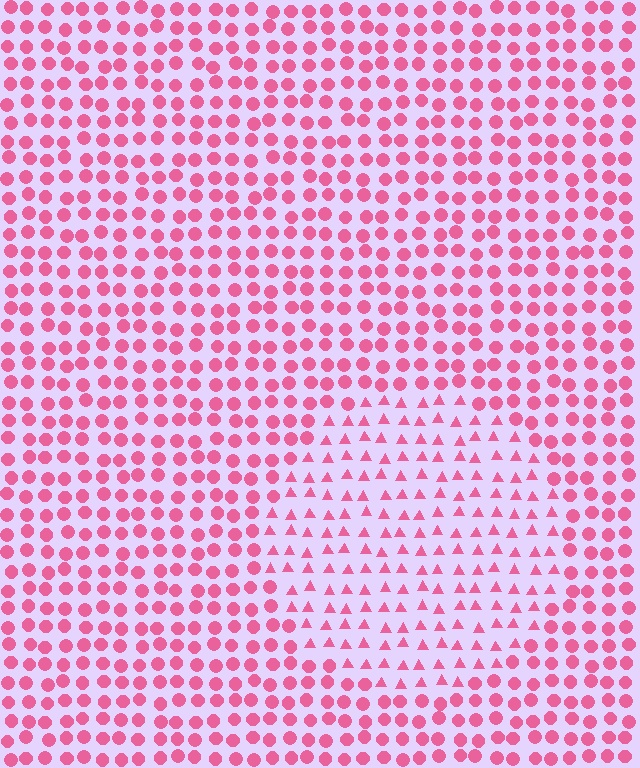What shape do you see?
I see a circle.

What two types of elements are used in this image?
The image uses triangles inside the circle region and circles outside it.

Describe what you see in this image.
The image is filled with small pink elements arranged in a uniform grid. A circle-shaped region contains triangles, while the surrounding area contains circles. The boundary is defined purely by the change in element shape.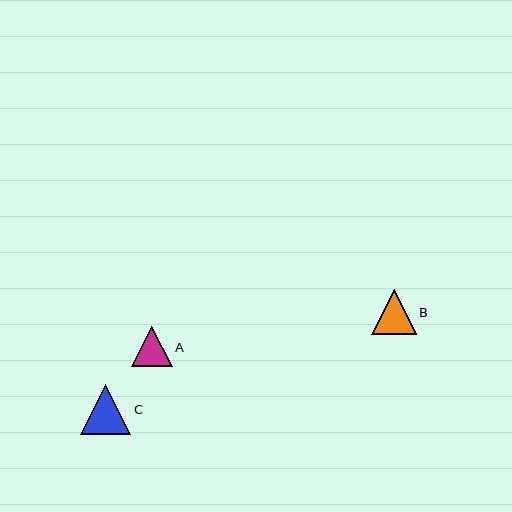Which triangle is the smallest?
Triangle A is the smallest with a size of approximately 40 pixels.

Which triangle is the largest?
Triangle C is the largest with a size of approximately 50 pixels.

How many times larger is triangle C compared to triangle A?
Triangle C is approximately 1.2 times the size of triangle A.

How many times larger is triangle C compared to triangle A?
Triangle C is approximately 1.2 times the size of triangle A.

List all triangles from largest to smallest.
From largest to smallest: C, B, A.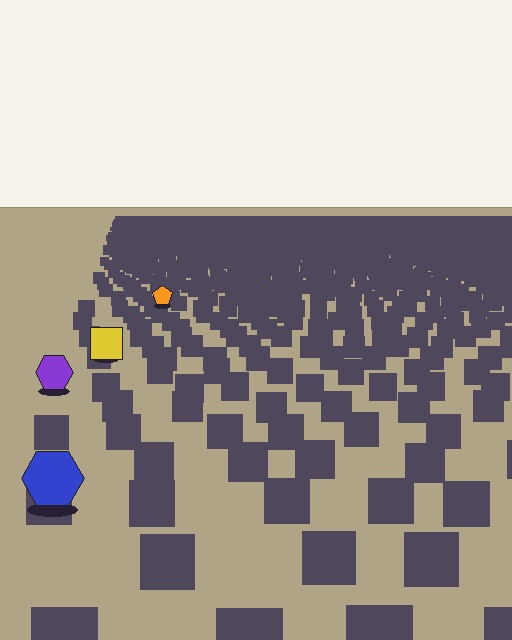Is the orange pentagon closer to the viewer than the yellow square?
No. The yellow square is closer — you can tell from the texture gradient: the ground texture is coarser near it.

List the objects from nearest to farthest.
From nearest to farthest: the blue hexagon, the purple hexagon, the yellow square, the orange pentagon.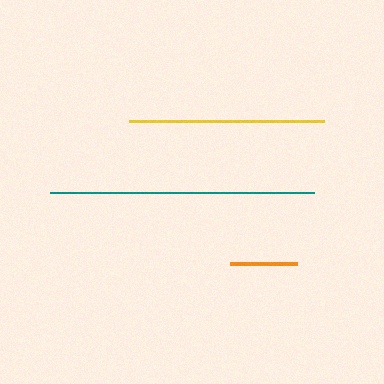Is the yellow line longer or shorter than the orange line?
The yellow line is longer than the orange line.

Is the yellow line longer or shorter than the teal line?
The teal line is longer than the yellow line.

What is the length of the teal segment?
The teal segment is approximately 264 pixels long.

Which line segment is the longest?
The teal line is the longest at approximately 264 pixels.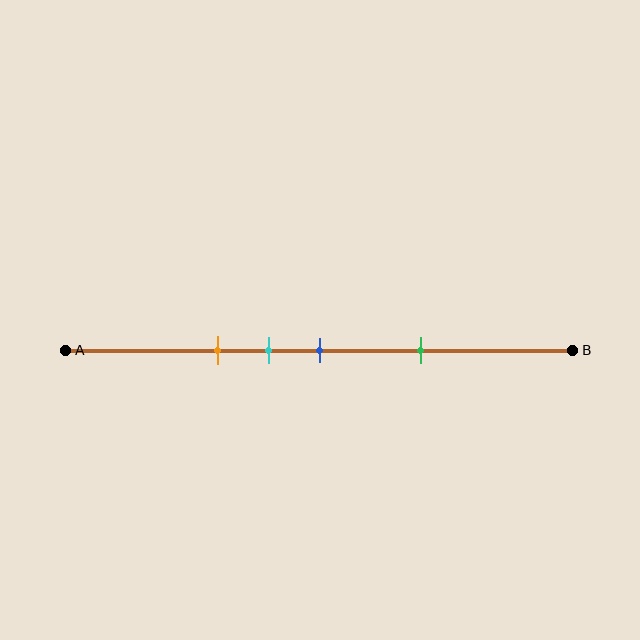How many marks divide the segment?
There are 4 marks dividing the segment.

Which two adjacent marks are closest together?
The cyan and blue marks are the closest adjacent pair.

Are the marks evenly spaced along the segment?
No, the marks are not evenly spaced.